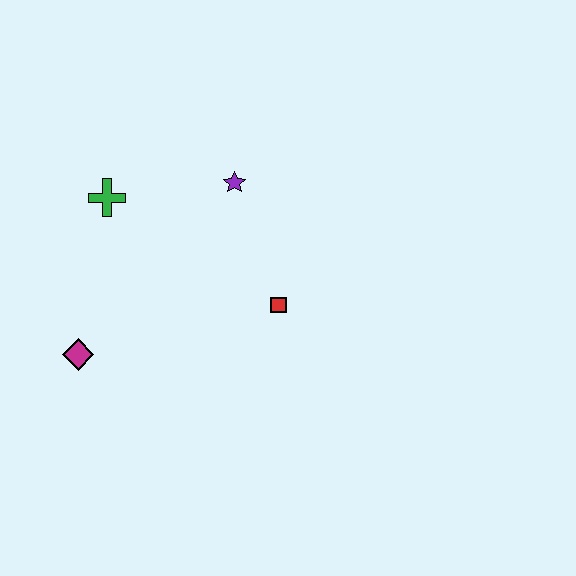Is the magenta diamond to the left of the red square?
Yes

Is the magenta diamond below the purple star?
Yes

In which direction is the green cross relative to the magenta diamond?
The green cross is above the magenta diamond.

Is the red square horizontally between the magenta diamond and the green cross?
No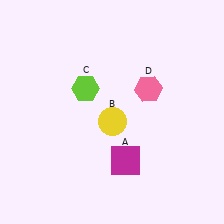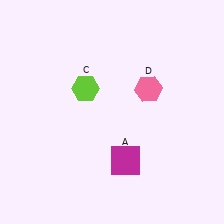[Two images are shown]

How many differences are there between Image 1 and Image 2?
There is 1 difference between the two images.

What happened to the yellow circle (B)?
The yellow circle (B) was removed in Image 2. It was in the bottom-right area of Image 1.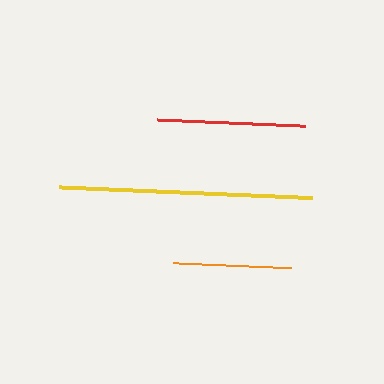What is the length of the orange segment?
The orange segment is approximately 118 pixels long.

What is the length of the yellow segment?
The yellow segment is approximately 253 pixels long.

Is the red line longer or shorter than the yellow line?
The yellow line is longer than the red line.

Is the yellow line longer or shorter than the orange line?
The yellow line is longer than the orange line.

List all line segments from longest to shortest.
From longest to shortest: yellow, red, orange.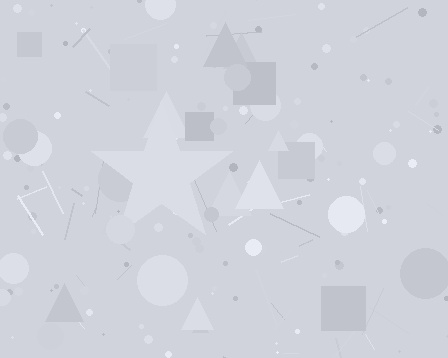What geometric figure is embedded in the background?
A star is embedded in the background.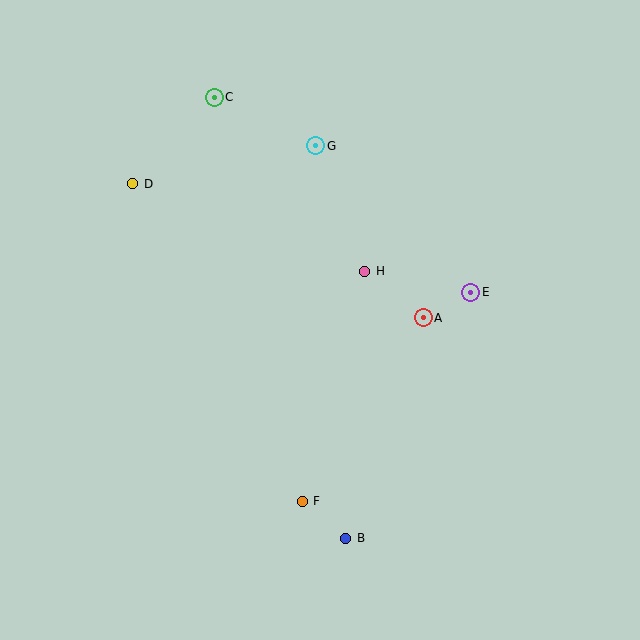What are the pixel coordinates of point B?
Point B is at (346, 538).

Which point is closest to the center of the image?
Point H at (365, 271) is closest to the center.